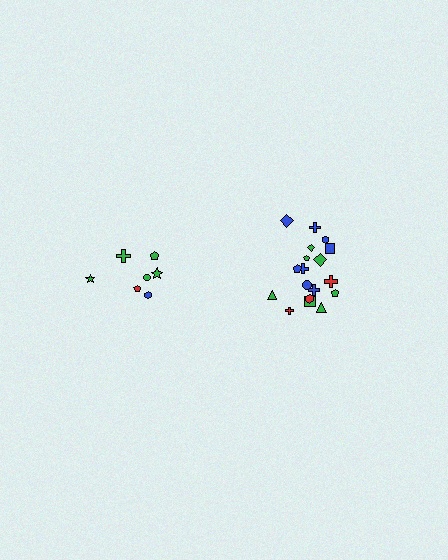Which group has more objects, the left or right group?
The right group.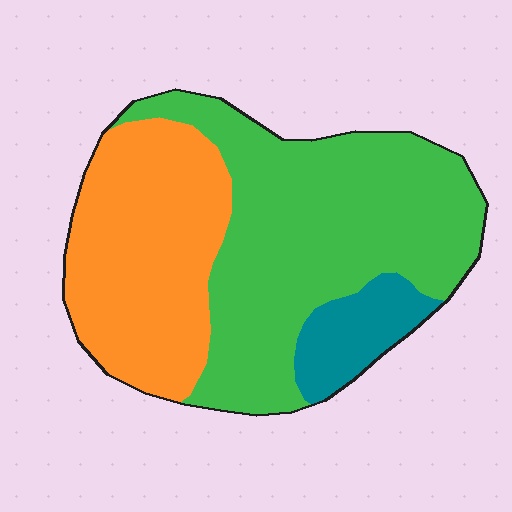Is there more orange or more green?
Green.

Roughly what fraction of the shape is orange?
Orange covers about 35% of the shape.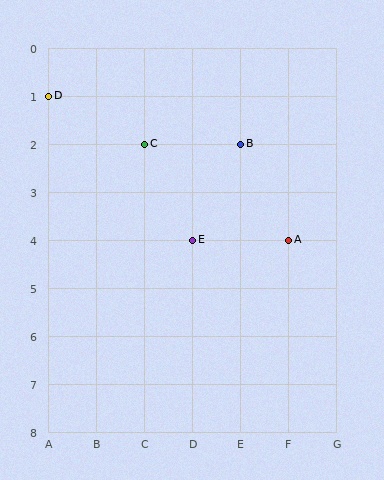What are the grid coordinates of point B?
Point B is at grid coordinates (E, 2).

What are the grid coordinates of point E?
Point E is at grid coordinates (D, 4).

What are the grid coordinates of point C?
Point C is at grid coordinates (C, 2).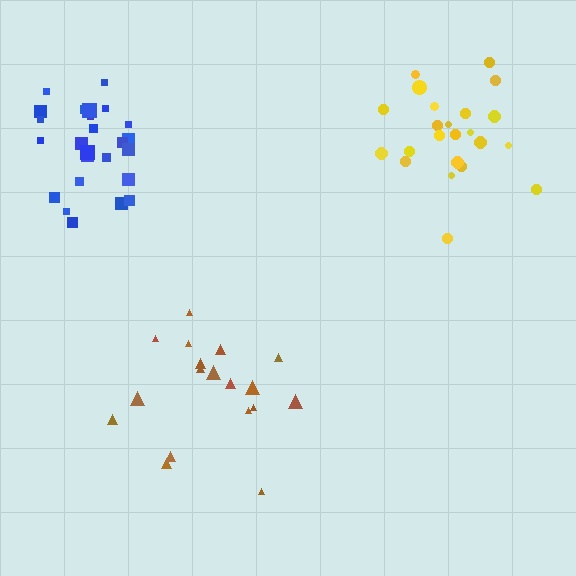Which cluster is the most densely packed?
Blue.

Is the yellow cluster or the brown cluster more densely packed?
Yellow.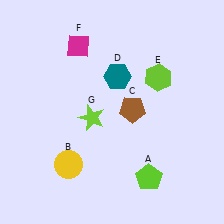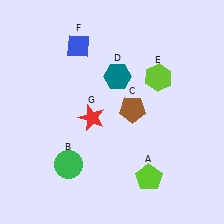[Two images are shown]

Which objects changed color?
B changed from yellow to green. F changed from magenta to blue. G changed from lime to red.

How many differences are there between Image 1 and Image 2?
There are 3 differences between the two images.